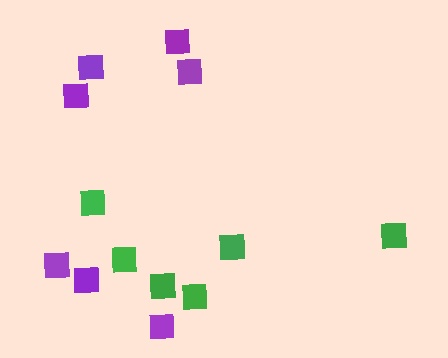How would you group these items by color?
There are 2 groups: one group of green squares (6) and one group of purple squares (7).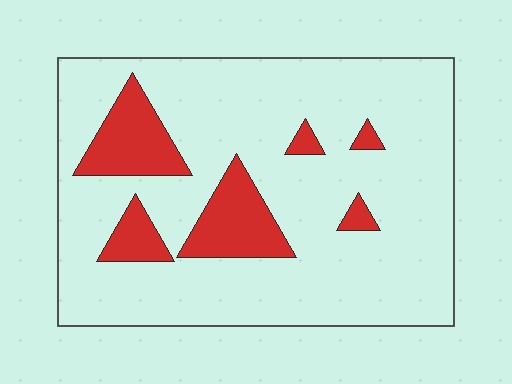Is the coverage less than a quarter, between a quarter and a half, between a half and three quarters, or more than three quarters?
Less than a quarter.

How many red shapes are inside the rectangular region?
6.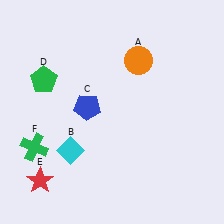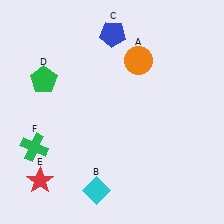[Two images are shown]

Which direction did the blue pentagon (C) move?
The blue pentagon (C) moved up.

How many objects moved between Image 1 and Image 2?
2 objects moved between the two images.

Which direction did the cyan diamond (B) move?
The cyan diamond (B) moved down.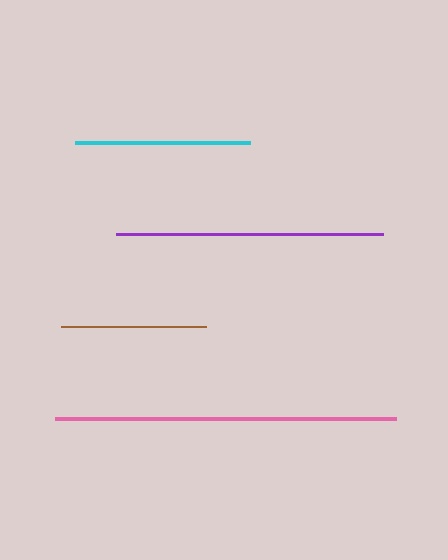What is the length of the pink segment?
The pink segment is approximately 341 pixels long.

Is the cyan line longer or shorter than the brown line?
The cyan line is longer than the brown line.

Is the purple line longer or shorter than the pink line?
The pink line is longer than the purple line.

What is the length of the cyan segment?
The cyan segment is approximately 175 pixels long.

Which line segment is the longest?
The pink line is the longest at approximately 341 pixels.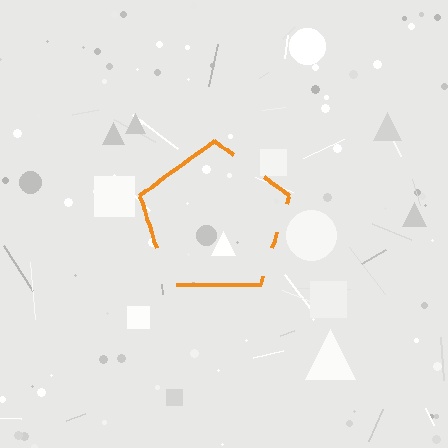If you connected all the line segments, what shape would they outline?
They would outline a pentagon.